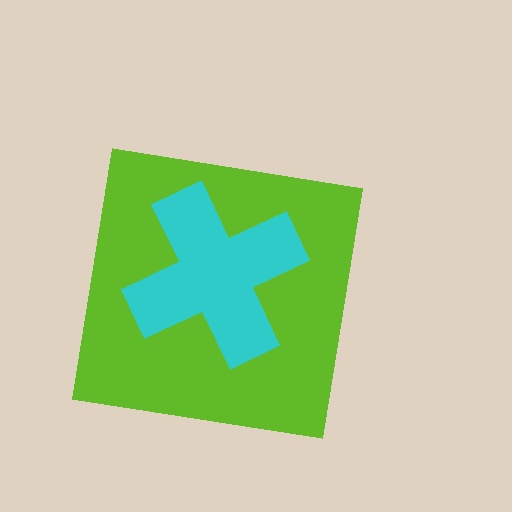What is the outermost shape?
The lime square.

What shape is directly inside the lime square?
The cyan cross.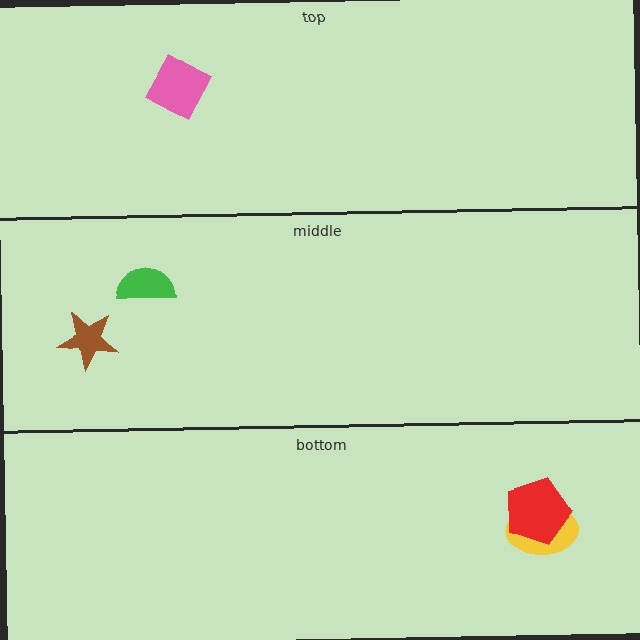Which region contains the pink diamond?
The top region.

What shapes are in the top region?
The pink diamond.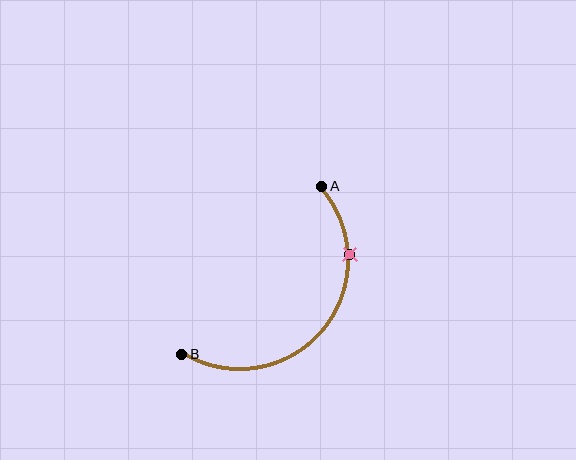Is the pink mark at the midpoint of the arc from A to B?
No. The pink mark lies on the arc but is closer to endpoint A. The arc midpoint would be at the point on the curve equidistant along the arc from both A and B.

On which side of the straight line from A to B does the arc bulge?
The arc bulges below and to the right of the straight line connecting A and B.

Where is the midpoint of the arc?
The arc midpoint is the point on the curve farthest from the straight line joining A and B. It sits below and to the right of that line.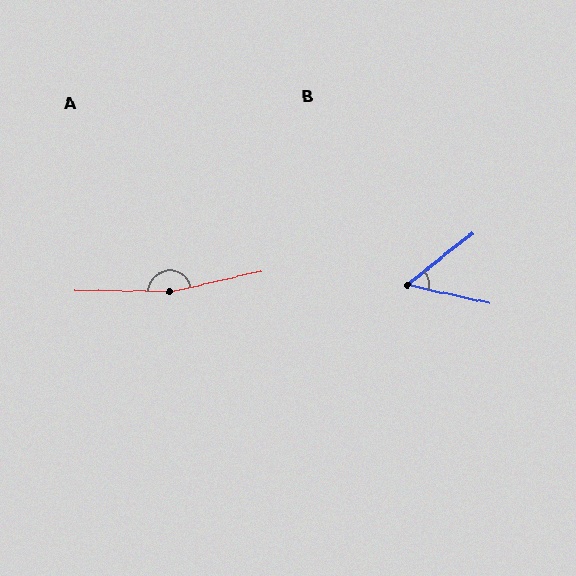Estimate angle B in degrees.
Approximately 51 degrees.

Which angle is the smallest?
B, at approximately 51 degrees.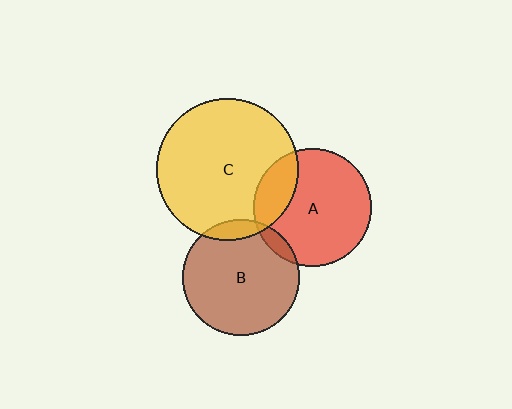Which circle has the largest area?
Circle C (yellow).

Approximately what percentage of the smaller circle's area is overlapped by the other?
Approximately 10%.